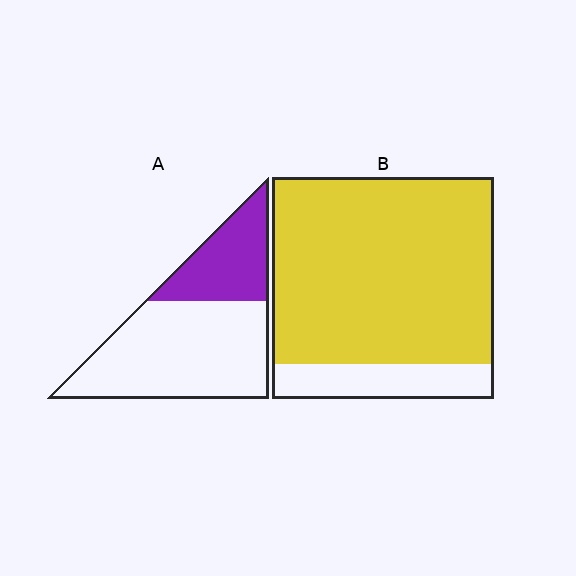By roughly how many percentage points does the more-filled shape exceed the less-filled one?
By roughly 55 percentage points (B over A).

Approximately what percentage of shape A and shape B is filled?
A is approximately 30% and B is approximately 85%.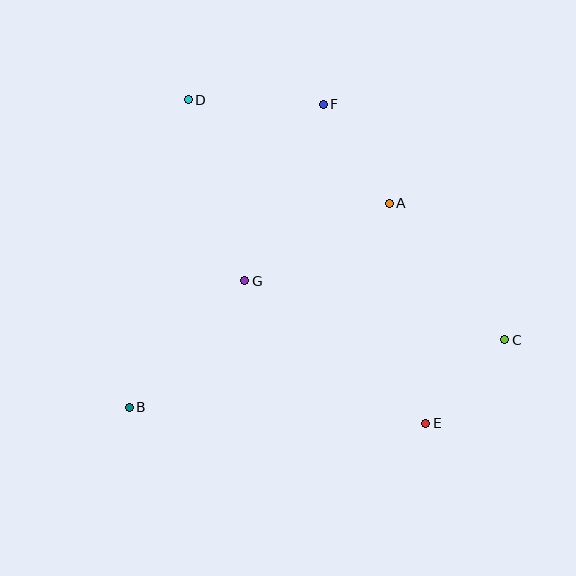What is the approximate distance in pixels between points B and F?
The distance between B and F is approximately 360 pixels.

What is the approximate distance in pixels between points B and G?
The distance between B and G is approximately 172 pixels.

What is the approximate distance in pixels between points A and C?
The distance between A and C is approximately 179 pixels.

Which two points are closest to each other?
Points C and E are closest to each other.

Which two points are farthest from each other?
Points D and E are farthest from each other.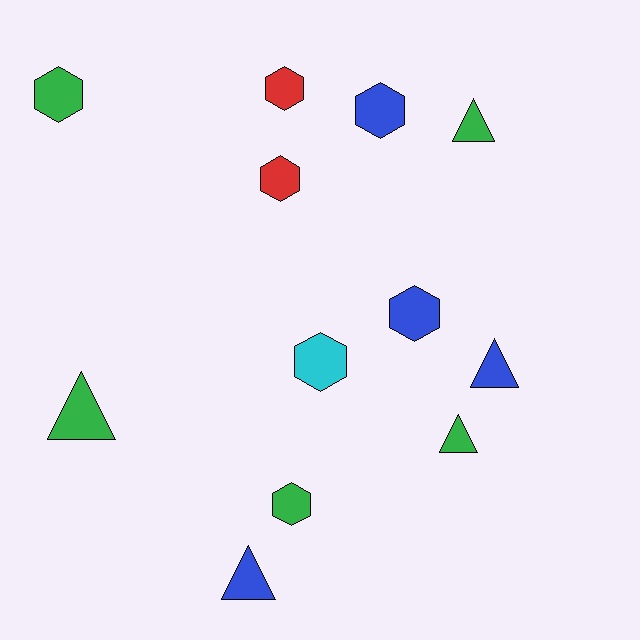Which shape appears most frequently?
Hexagon, with 7 objects.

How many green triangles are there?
There are 3 green triangles.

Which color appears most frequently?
Green, with 5 objects.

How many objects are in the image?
There are 12 objects.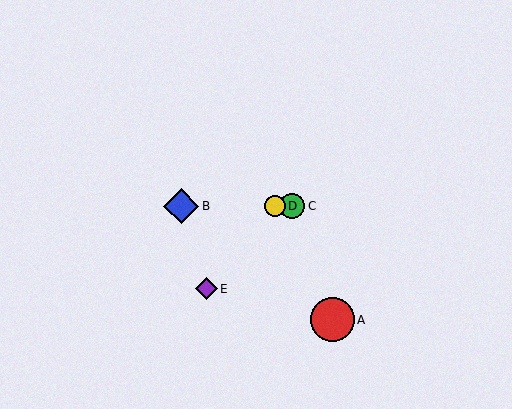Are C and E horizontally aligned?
No, C is at y≈206 and E is at y≈289.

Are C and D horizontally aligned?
Yes, both are at y≈206.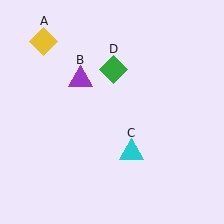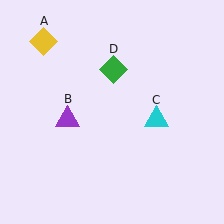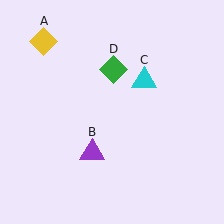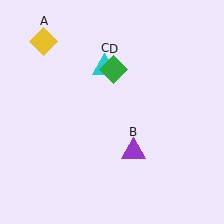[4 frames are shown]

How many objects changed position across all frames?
2 objects changed position: purple triangle (object B), cyan triangle (object C).